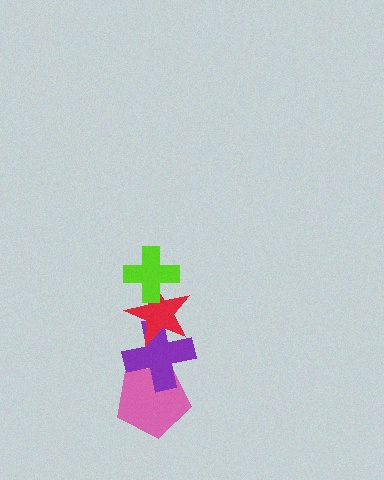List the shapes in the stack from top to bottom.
From top to bottom: the lime cross, the red star, the purple cross, the pink pentagon.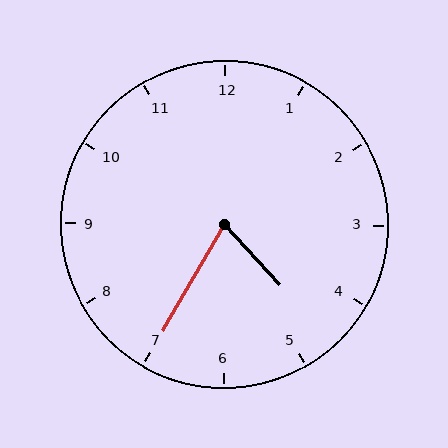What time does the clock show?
4:35.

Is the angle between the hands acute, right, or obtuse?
It is acute.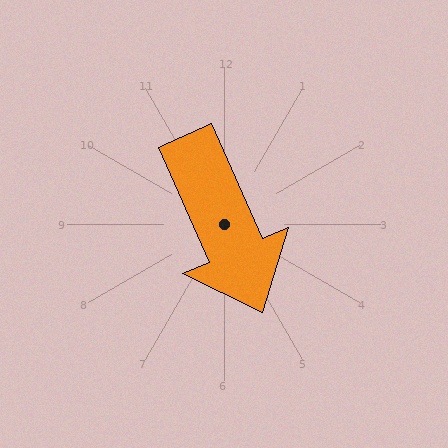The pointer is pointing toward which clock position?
Roughly 5 o'clock.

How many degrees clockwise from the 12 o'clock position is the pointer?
Approximately 156 degrees.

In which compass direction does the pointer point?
Southeast.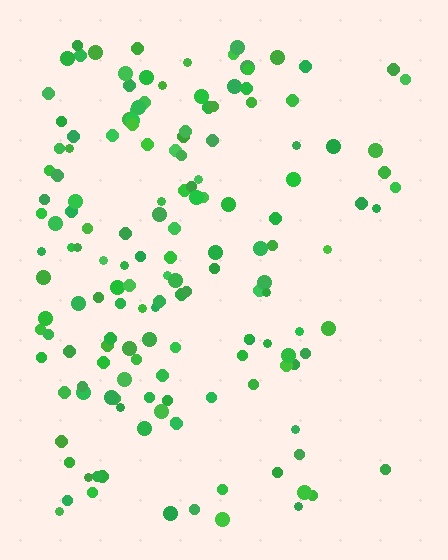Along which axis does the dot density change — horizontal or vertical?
Horizontal.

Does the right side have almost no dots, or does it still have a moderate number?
Still a moderate number, just noticeably fewer than the left.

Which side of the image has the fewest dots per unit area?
The right.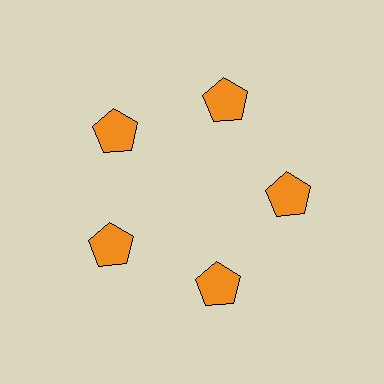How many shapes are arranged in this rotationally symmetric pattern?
There are 5 shapes, arranged in 5 groups of 1.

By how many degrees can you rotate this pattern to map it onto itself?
The pattern maps onto itself every 72 degrees of rotation.